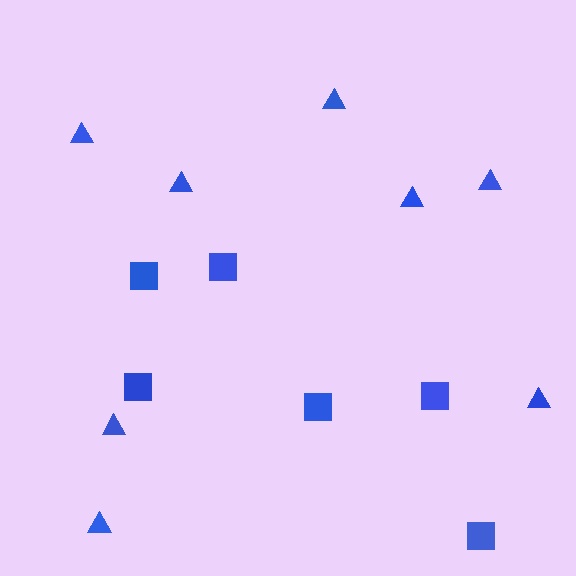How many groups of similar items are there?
There are 2 groups: one group of squares (6) and one group of triangles (8).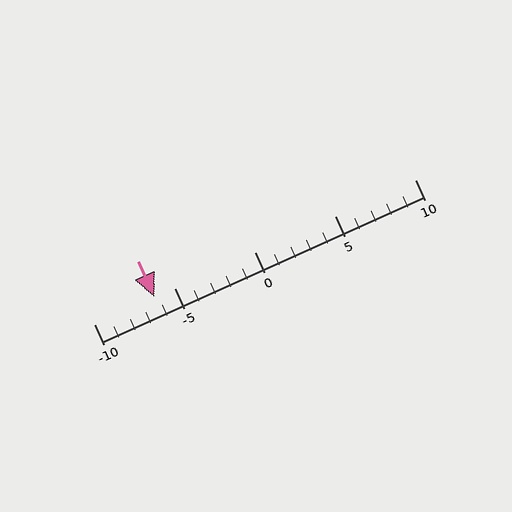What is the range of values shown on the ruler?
The ruler shows values from -10 to 10.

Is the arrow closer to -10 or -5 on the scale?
The arrow is closer to -5.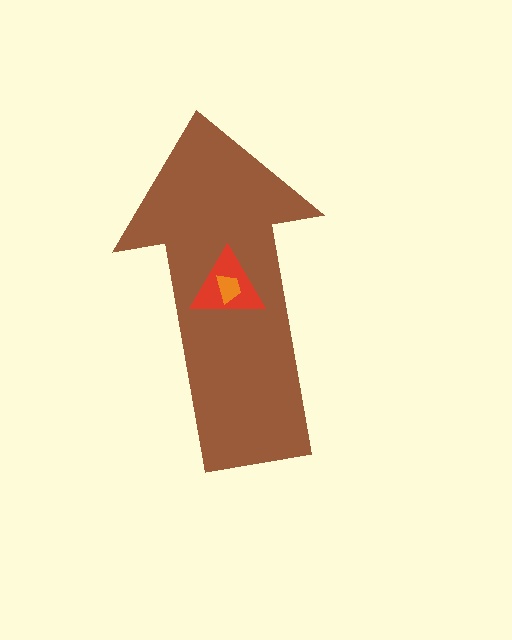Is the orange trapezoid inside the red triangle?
Yes.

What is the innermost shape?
The orange trapezoid.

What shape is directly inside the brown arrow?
The red triangle.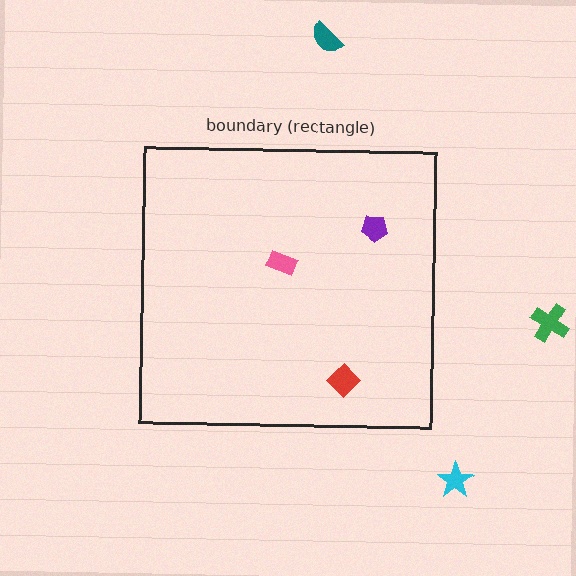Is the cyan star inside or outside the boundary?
Outside.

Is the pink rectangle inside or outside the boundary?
Inside.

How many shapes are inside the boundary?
3 inside, 3 outside.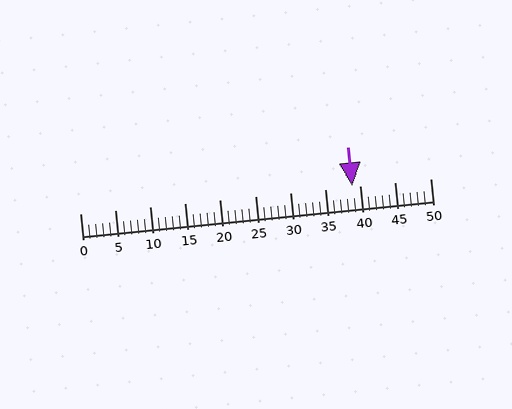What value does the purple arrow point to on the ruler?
The purple arrow points to approximately 39.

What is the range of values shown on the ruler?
The ruler shows values from 0 to 50.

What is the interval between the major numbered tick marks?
The major tick marks are spaced 5 units apart.